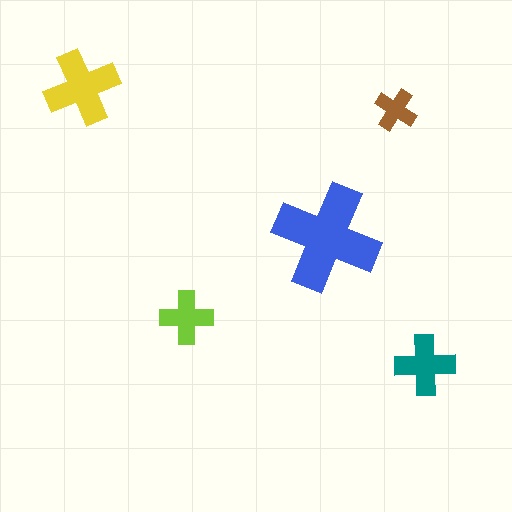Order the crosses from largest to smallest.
the blue one, the yellow one, the teal one, the lime one, the brown one.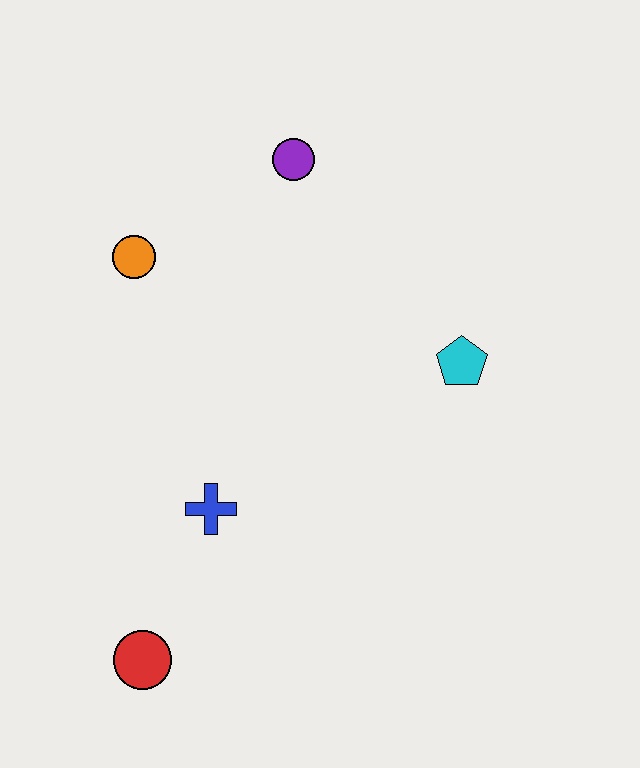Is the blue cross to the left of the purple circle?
Yes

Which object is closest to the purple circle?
The orange circle is closest to the purple circle.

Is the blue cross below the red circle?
No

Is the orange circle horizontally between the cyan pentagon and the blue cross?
No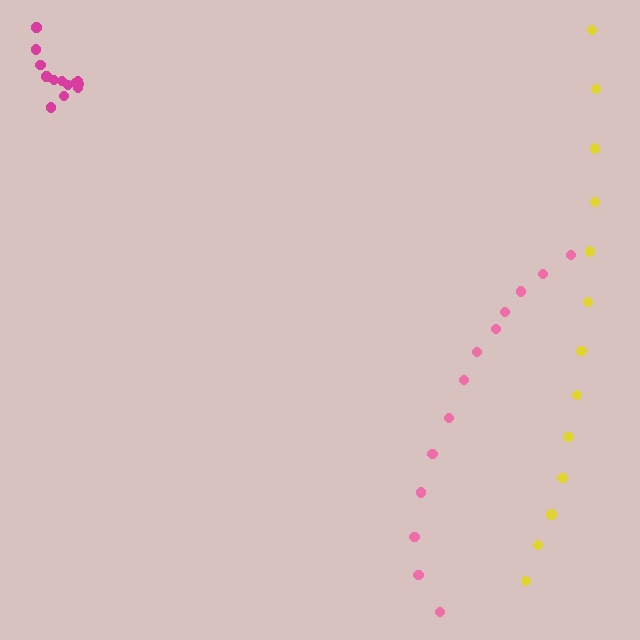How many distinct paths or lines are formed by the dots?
There are 3 distinct paths.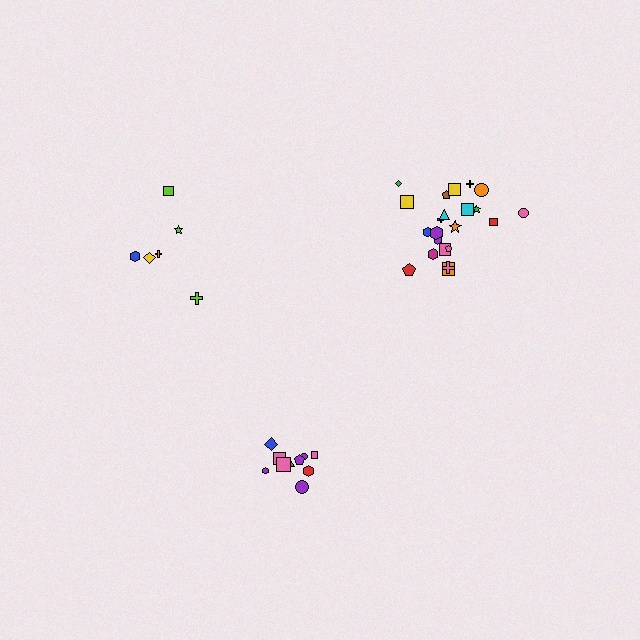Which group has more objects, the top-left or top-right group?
The top-right group.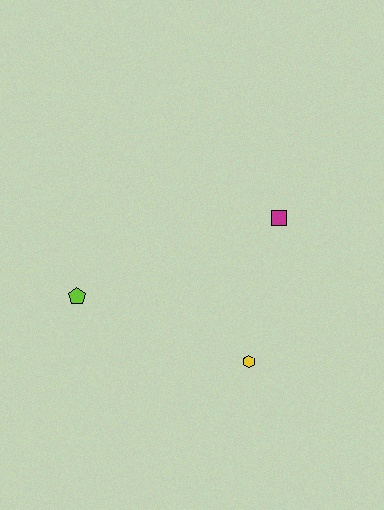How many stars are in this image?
There are no stars.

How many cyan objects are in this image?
There are no cyan objects.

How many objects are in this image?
There are 3 objects.